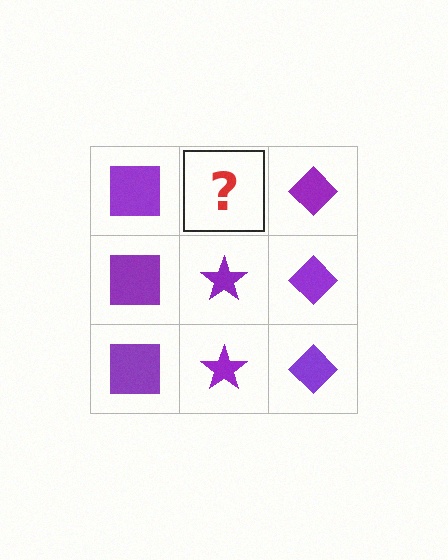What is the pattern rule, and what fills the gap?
The rule is that each column has a consistent shape. The gap should be filled with a purple star.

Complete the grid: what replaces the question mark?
The question mark should be replaced with a purple star.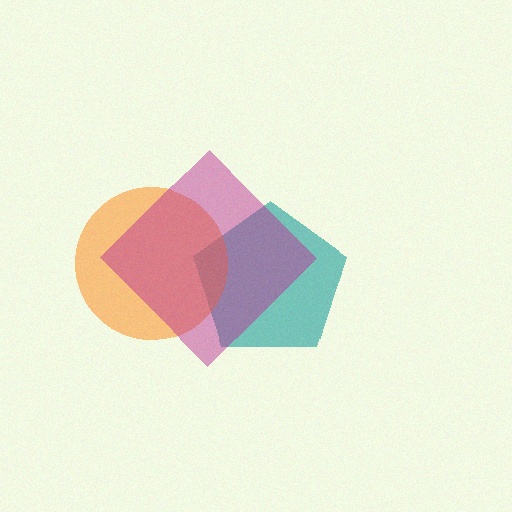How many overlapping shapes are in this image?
There are 3 overlapping shapes in the image.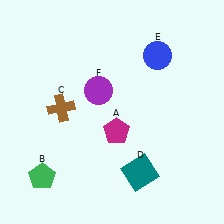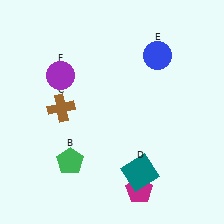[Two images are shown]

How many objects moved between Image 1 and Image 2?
3 objects moved between the two images.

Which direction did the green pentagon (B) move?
The green pentagon (B) moved right.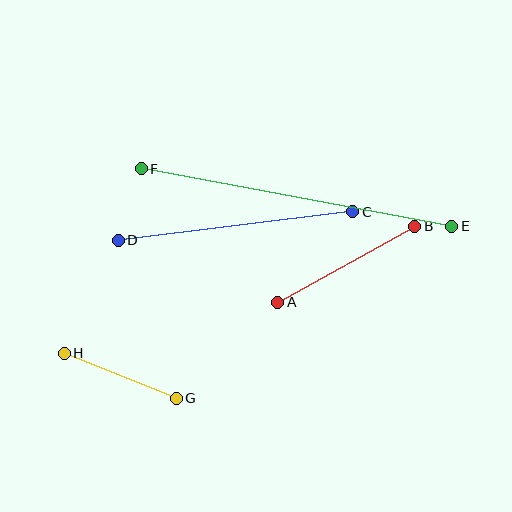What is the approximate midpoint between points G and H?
The midpoint is at approximately (120, 376) pixels.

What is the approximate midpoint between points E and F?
The midpoint is at approximately (296, 198) pixels.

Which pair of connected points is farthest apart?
Points E and F are farthest apart.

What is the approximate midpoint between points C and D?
The midpoint is at approximately (235, 226) pixels.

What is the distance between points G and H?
The distance is approximately 120 pixels.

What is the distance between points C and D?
The distance is approximately 236 pixels.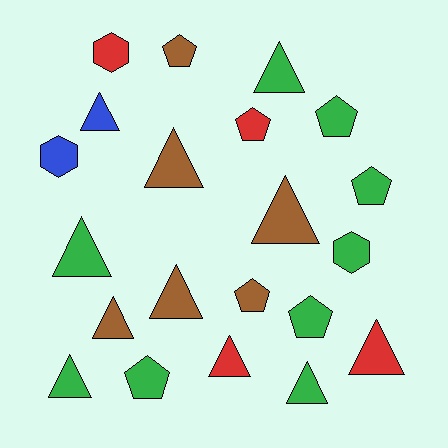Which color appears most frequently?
Green, with 9 objects.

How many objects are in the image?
There are 21 objects.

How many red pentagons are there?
There is 1 red pentagon.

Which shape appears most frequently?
Triangle, with 11 objects.